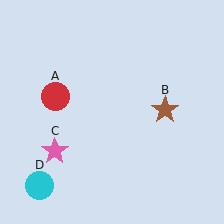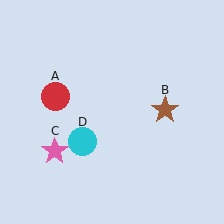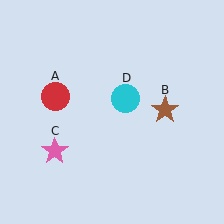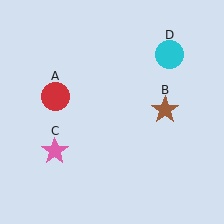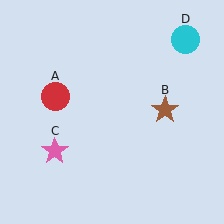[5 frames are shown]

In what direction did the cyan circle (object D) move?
The cyan circle (object D) moved up and to the right.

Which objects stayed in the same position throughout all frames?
Red circle (object A) and brown star (object B) and pink star (object C) remained stationary.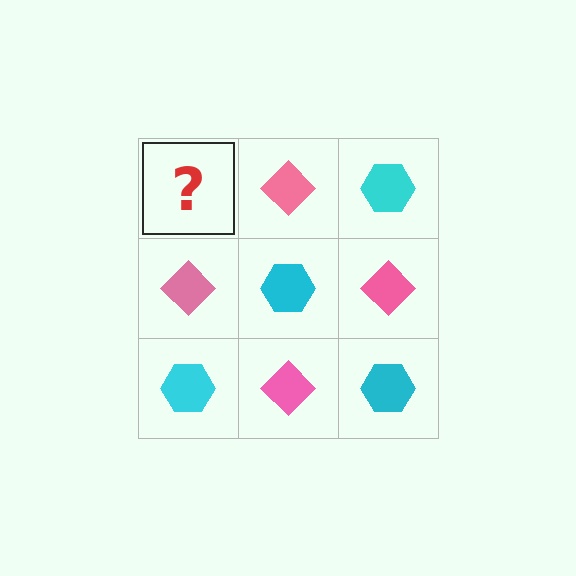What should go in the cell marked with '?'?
The missing cell should contain a cyan hexagon.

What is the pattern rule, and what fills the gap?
The rule is that it alternates cyan hexagon and pink diamond in a checkerboard pattern. The gap should be filled with a cyan hexagon.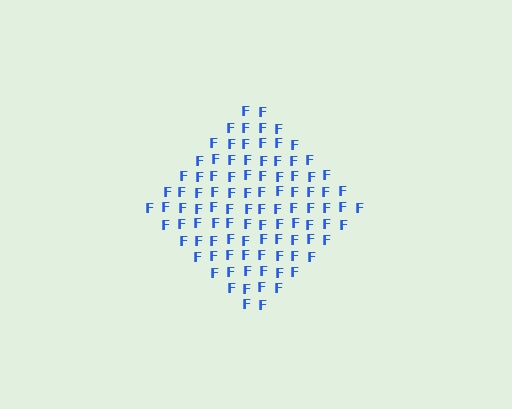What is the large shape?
The large shape is a diamond.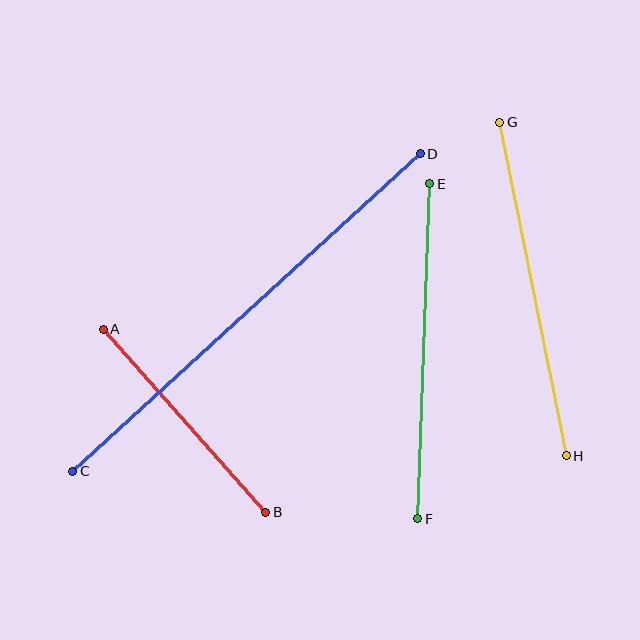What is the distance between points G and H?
The distance is approximately 340 pixels.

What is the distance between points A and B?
The distance is approximately 245 pixels.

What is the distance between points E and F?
The distance is approximately 335 pixels.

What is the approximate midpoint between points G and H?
The midpoint is at approximately (533, 289) pixels.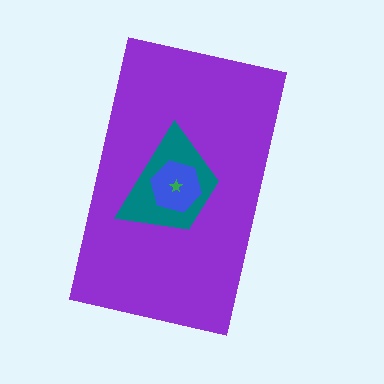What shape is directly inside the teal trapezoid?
The blue hexagon.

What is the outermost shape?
The purple rectangle.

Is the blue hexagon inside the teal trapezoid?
Yes.